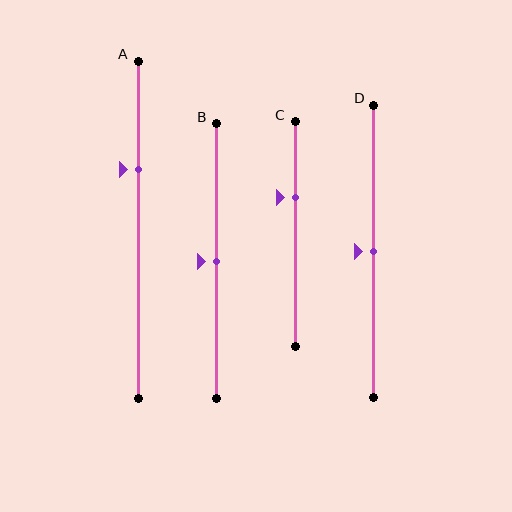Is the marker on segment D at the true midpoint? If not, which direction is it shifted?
Yes, the marker on segment D is at the true midpoint.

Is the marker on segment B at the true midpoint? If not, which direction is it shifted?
Yes, the marker on segment B is at the true midpoint.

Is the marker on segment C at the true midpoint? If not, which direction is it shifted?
No, the marker on segment C is shifted upward by about 16% of the segment length.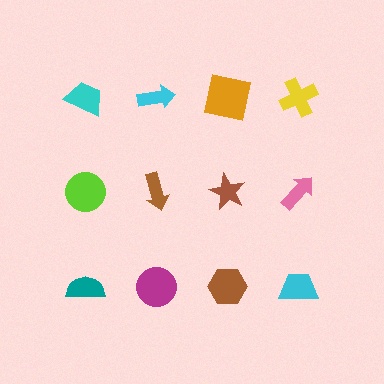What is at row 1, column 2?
A cyan arrow.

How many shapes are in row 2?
4 shapes.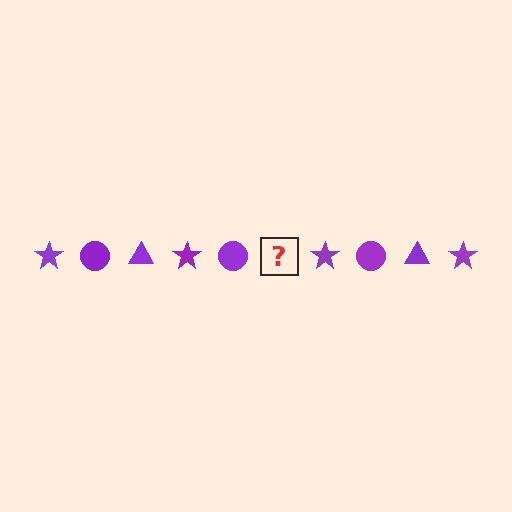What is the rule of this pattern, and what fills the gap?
The rule is that the pattern cycles through star, circle, triangle shapes in purple. The gap should be filled with a purple triangle.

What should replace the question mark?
The question mark should be replaced with a purple triangle.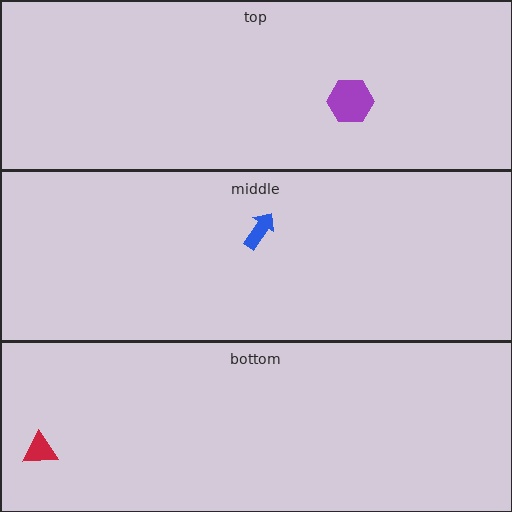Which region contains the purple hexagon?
The top region.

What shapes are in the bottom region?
The red triangle.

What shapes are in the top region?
The purple hexagon.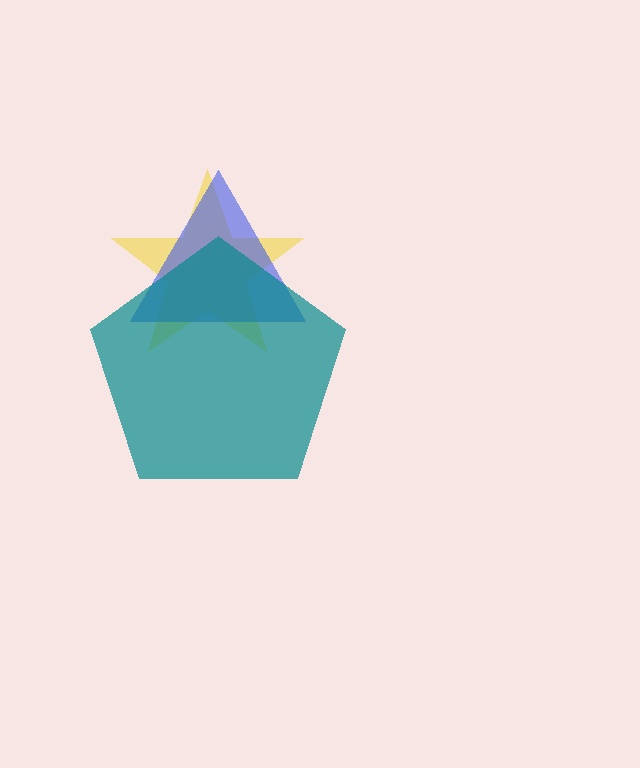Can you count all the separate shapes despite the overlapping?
Yes, there are 3 separate shapes.